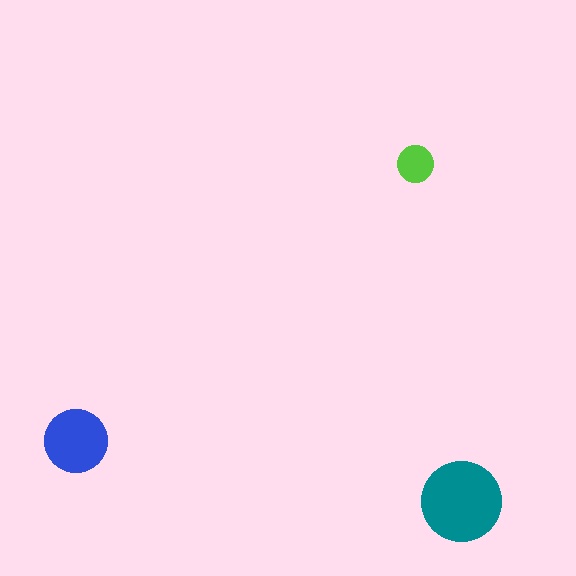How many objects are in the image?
There are 3 objects in the image.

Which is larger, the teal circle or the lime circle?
The teal one.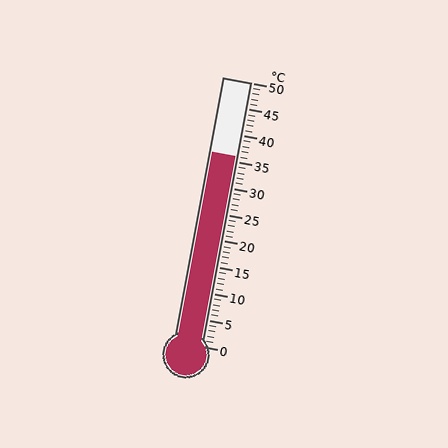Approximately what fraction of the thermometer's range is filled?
The thermometer is filled to approximately 70% of its range.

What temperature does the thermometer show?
The thermometer shows approximately 36°C.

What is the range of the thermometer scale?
The thermometer scale ranges from 0°C to 50°C.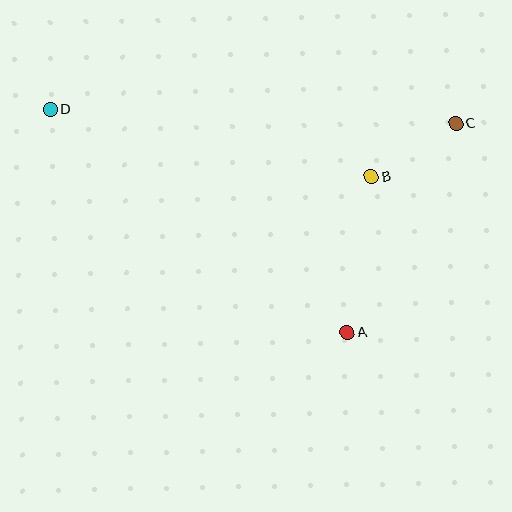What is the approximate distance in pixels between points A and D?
The distance between A and D is approximately 371 pixels.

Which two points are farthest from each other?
Points C and D are farthest from each other.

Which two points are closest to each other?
Points B and C are closest to each other.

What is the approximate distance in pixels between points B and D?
The distance between B and D is approximately 327 pixels.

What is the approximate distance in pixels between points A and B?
The distance between A and B is approximately 158 pixels.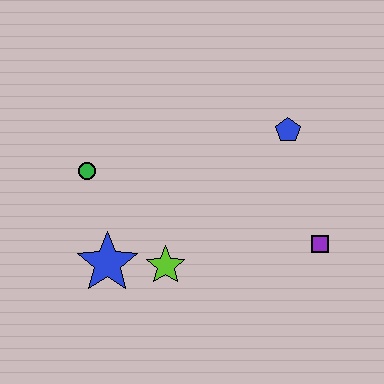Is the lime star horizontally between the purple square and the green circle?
Yes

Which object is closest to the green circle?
The blue star is closest to the green circle.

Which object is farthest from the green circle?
The purple square is farthest from the green circle.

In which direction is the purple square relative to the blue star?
The purple square is to the right of the blue star.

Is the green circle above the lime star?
Yes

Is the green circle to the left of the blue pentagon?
Yes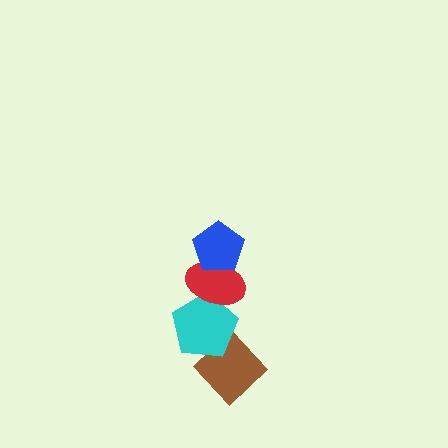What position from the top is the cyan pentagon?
The cyan pentagon is 3rd from the top.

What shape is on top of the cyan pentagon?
The red ellipse is on top of the cyan pentagon.